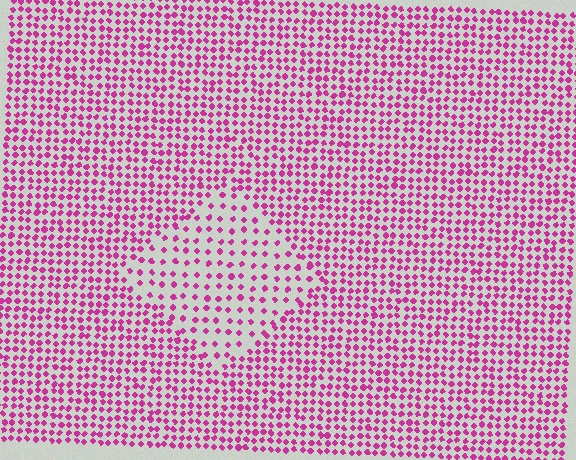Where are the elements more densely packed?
The elements are more densely packed outside the diamond boundary.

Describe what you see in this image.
The image contains small magenta elements arranged at two different densities. A diamond-shaped region is visible where the elements are less densely packed than the surrounding area.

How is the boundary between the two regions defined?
The boundary is defined by a change in element density (approximately 2.0x ratio). All elements are the same color, size, and shape.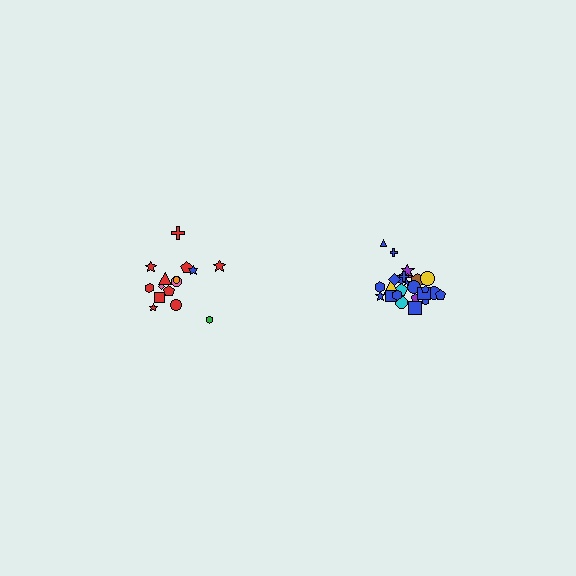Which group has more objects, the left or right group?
The right group.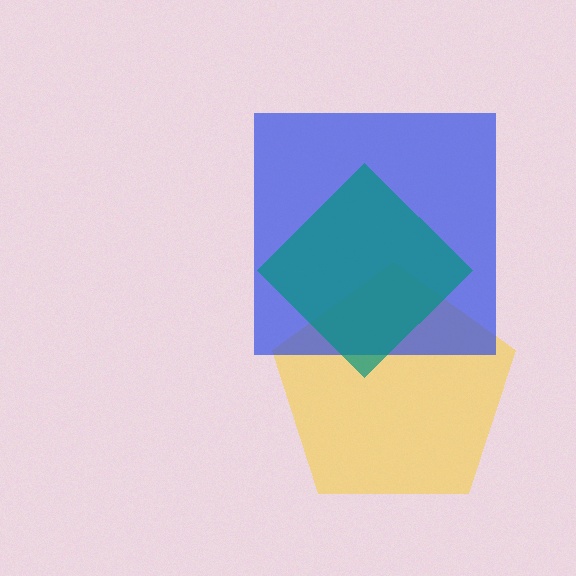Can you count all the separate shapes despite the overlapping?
Yes, there are 3 separate shapes.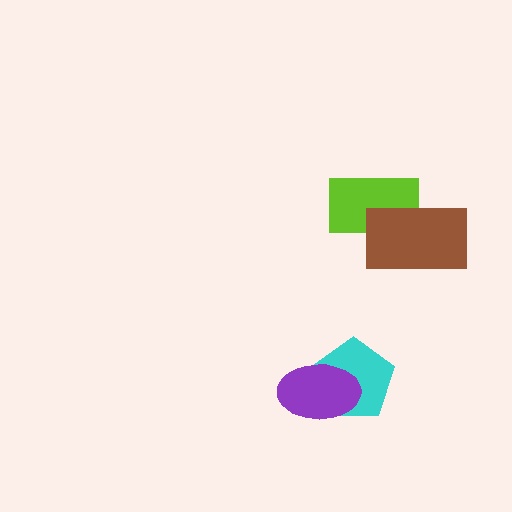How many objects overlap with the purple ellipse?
1 object overlaps with the purple ellipse.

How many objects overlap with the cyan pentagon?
1 object overlaps with the cyan pentagon.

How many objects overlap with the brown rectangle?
1 object overlaps with the brown rectangle.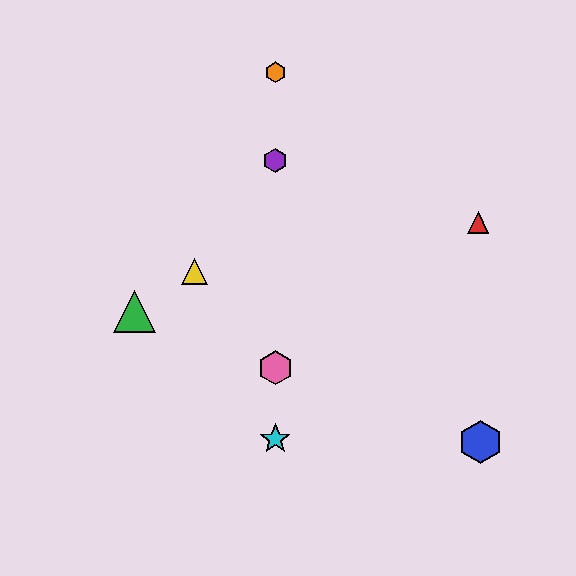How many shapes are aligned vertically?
4 shapes (the purple hexagon, the orange hexagon, the cyan star, the pink hexagon) are aligned vertically.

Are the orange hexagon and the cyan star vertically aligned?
Yes, both are at x≈275.